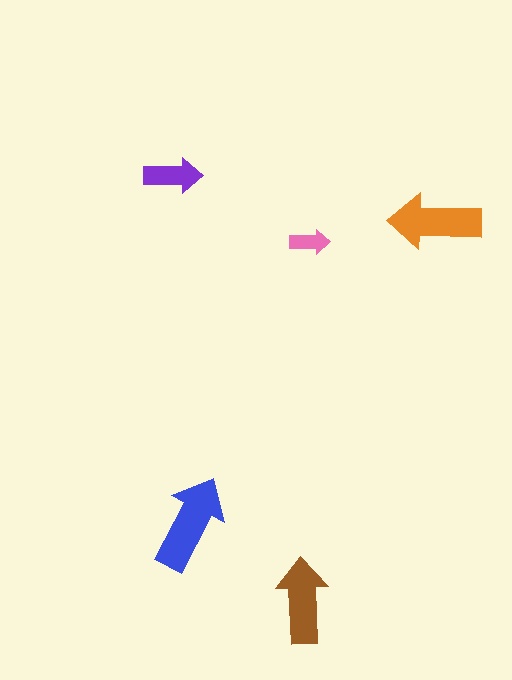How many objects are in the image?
There are 5 objects in the image.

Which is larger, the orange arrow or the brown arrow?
The orange one.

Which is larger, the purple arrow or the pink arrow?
The purple one.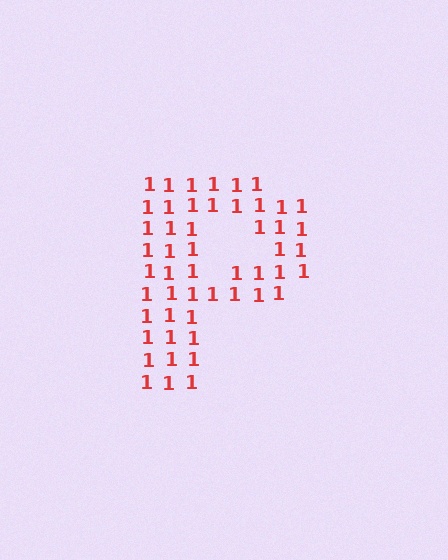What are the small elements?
The small elements are digit 1's.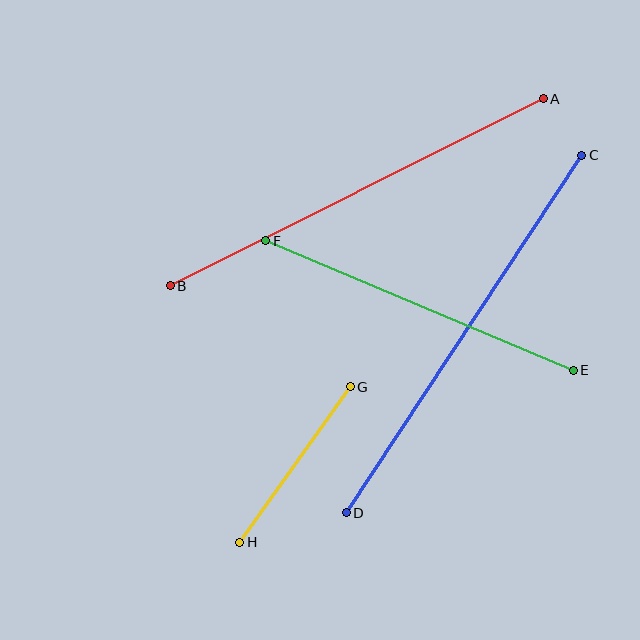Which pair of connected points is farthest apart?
Points C and D are farthest apart.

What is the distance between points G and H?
The distance is approximately 191 pixels.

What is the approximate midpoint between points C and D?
The midpoint is at approximately (464, 334) pixels.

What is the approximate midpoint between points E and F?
The midpoint is at approximately (420, 306) pixels.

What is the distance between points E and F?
The distance is approximately 334 pixels.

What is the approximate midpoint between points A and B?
The midpoint is at approximately (357, 192) pixels.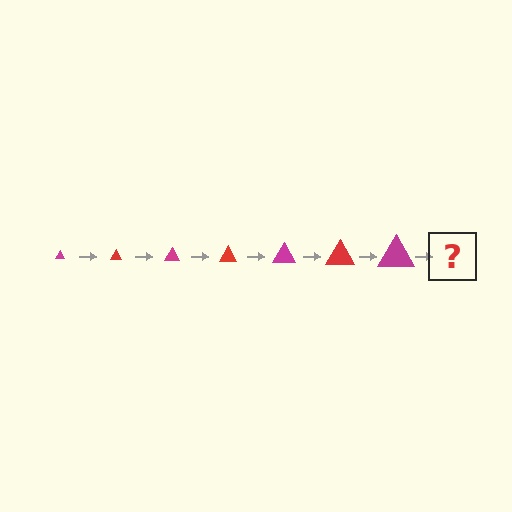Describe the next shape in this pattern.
It should be a red triangle, larger than the previous one.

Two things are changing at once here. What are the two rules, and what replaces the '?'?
The two rules are that the triangle grows larger each step and the color cycles through magenta and red. The '?' should be a red triangle, larger than the previous one.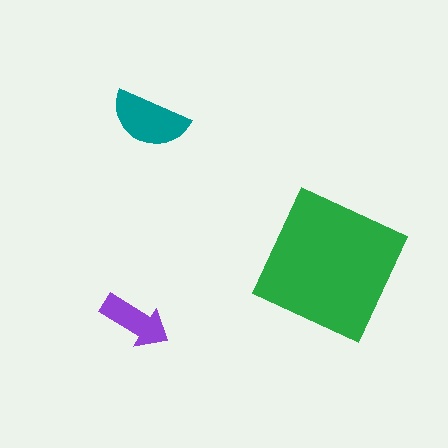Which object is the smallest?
The purple arrow.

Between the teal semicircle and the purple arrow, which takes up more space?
The teal semicircle.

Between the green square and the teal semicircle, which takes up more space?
The green square.